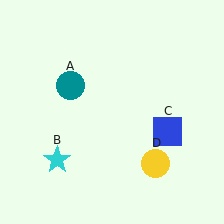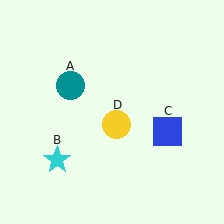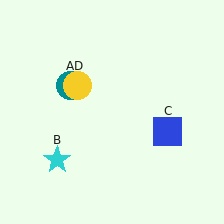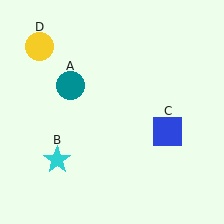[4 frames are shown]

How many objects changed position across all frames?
1 object changed position: yellow circle (object D).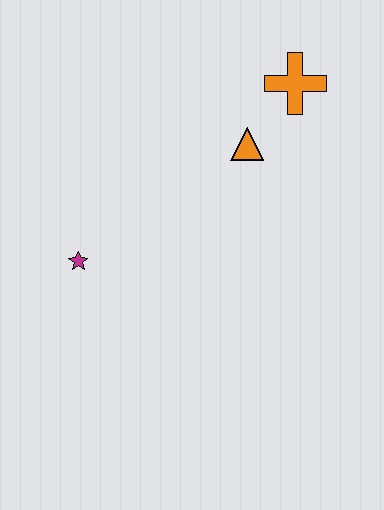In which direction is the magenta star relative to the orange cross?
The magenta star is to the left of the orange cross.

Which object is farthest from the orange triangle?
The magenta star is farthest from the orange triangle.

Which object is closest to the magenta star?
The orange triangle is closest to the magenta star.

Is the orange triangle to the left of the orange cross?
Yes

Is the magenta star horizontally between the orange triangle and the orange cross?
No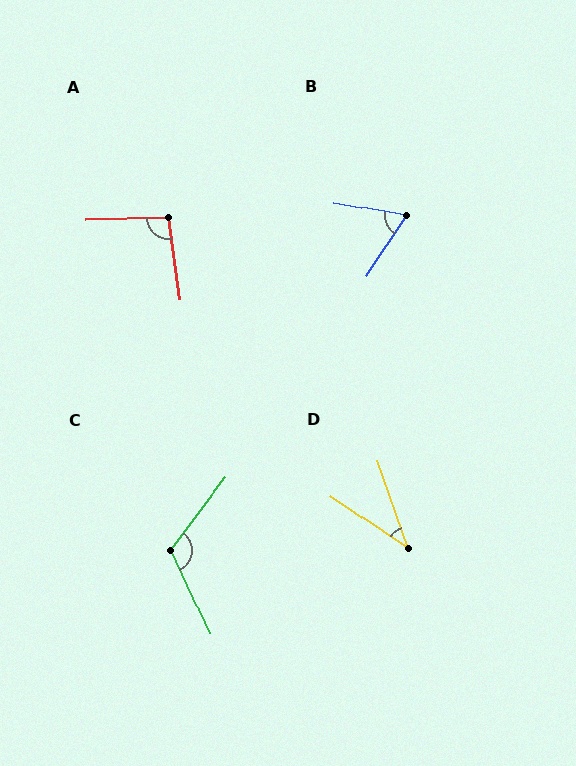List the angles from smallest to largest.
D (37°), B (66°), A (96°), C (117°).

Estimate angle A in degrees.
Approximately 96 degrees.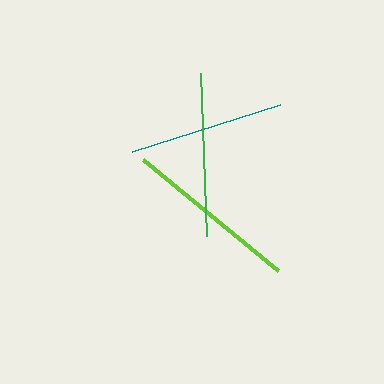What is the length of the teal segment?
The teal segment is approximately 156 pixels long.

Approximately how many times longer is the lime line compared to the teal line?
The lime line is approximately 1.1 times the length of the teal line.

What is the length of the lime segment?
The lime segment is approximately 174 pixels long.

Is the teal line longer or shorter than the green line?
The green line is longer than the teal line.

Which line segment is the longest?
The lime line is the longest at approximately 174 pixels.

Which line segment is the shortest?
The teal line is the shortest at approximately 156 pixels.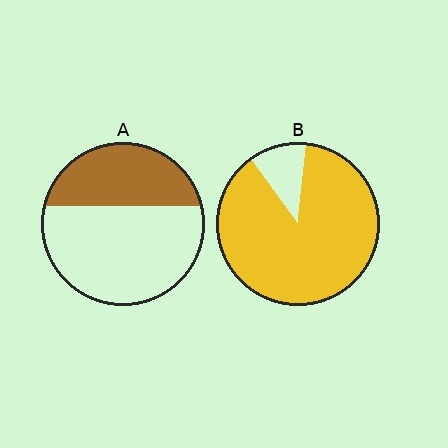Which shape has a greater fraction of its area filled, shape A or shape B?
Shape B.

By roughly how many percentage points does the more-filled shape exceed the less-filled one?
By roughly 50 percentage points (B over A).